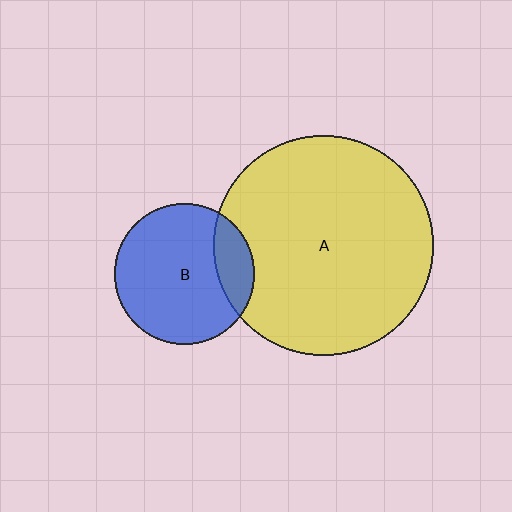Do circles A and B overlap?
Yes.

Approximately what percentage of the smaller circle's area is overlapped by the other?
Approximately 20%.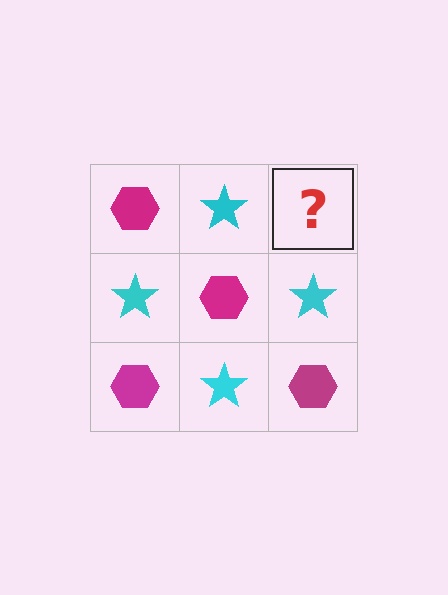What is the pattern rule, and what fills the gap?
The rule is that it alternates magenta hexagon and cyan star in a checkerboard pattern. The gap should be filled with a magenta hexagon.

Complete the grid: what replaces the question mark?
The question mark should be replaced with a magenta hexagon.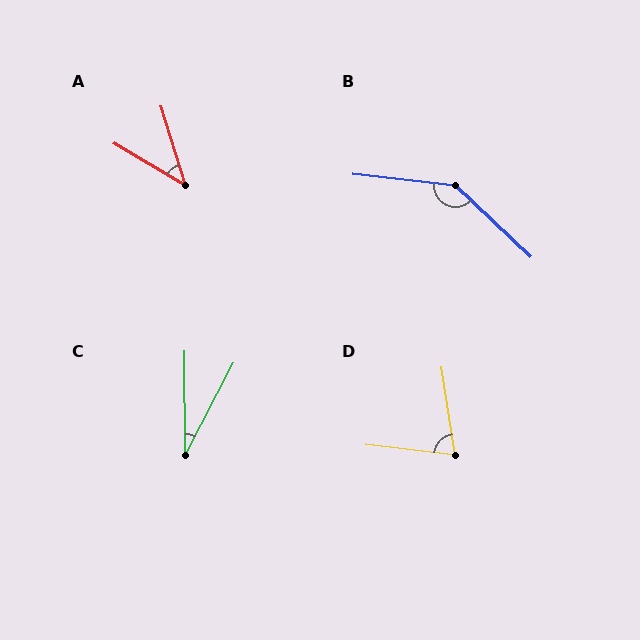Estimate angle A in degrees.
Approximately 42 degrees.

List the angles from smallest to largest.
C (28°), A (42°), D (74°), B (143°).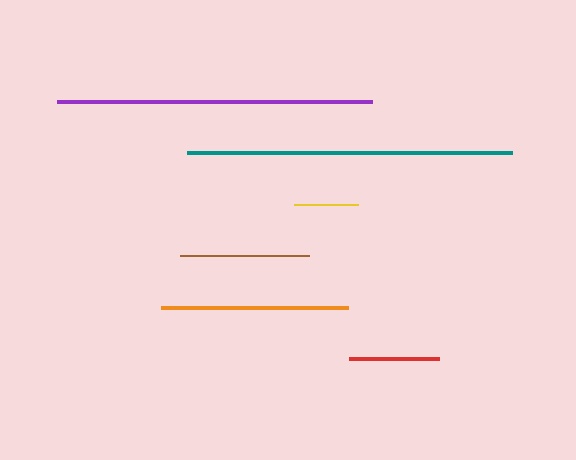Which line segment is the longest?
The teal line is the longest at approximately 325 pixels.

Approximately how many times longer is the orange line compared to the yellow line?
The orange line is approximately 2.9 times the length of the yellow line.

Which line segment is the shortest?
The yellow line is the shortest at approximately 64 pixels.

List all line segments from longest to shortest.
From longest to shortest: teal, purple, orange, brown, red, yellow.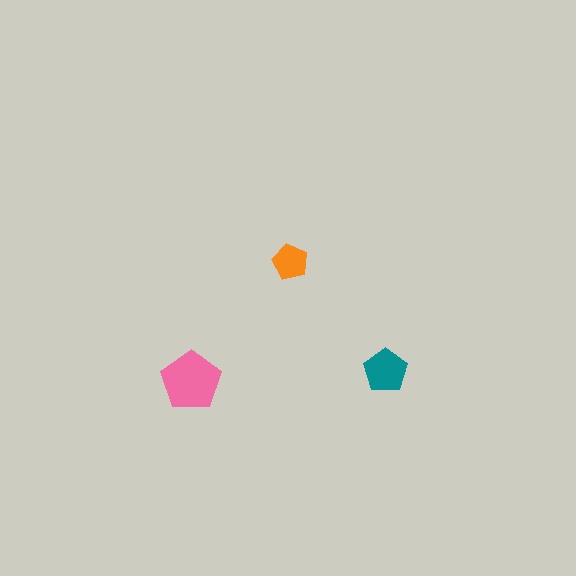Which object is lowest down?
The pink pentagon is bottommost.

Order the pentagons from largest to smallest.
the pink one, the teal one, the orange one.